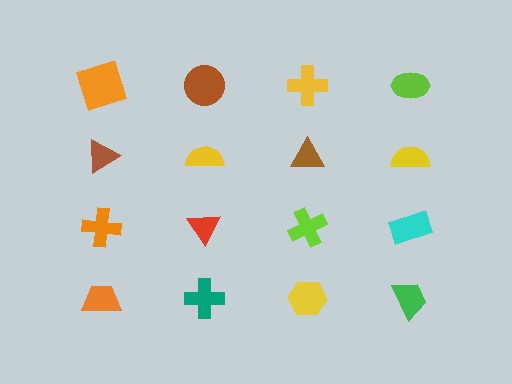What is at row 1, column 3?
A yellow cross.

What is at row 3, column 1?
An orange cross.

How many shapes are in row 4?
4 shapes.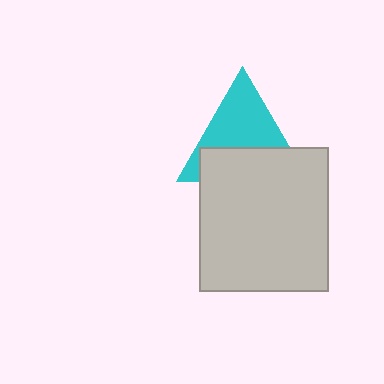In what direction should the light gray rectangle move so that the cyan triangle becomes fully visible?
The light gray rectangle should move down. That is the shortest direction to clear the overlap and leave the cyan triangle fully visible.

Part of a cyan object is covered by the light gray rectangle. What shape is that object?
It is a triangle.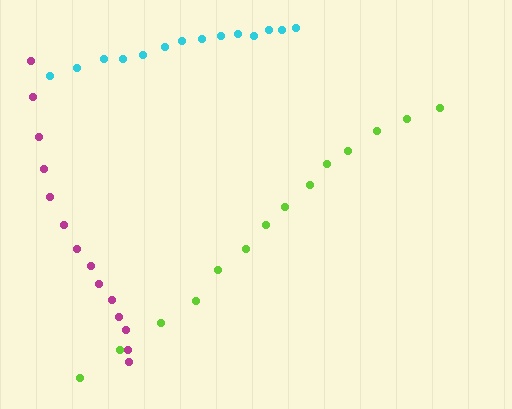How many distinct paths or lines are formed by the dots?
There are 3 distinct paths.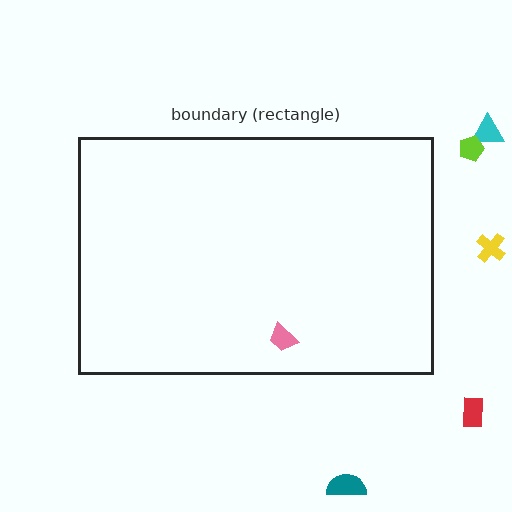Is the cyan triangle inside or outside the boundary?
Outside.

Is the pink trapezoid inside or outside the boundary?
Inside.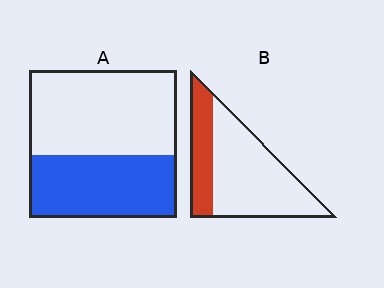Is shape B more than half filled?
No.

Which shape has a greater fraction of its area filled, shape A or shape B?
Shape A.